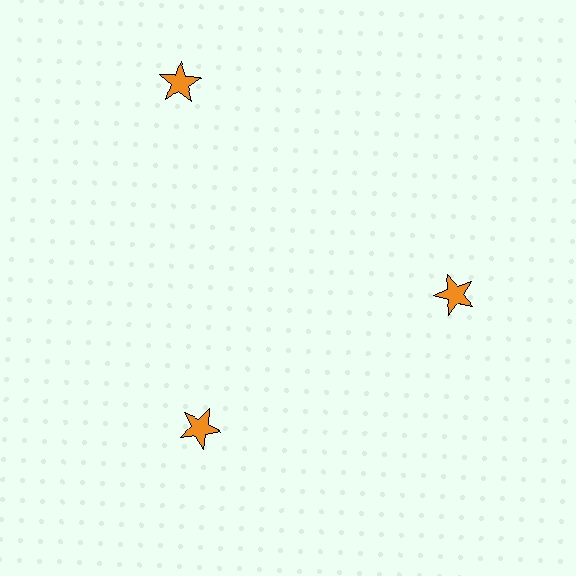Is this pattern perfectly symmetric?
No. The 3 orange stars are arranged in a ring, but one element near the 11 o'clock position is pushed outward from the center, breaking the 3-fold rotational symmetry.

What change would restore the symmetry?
The symmetry would be restored by moving it inward, back onto the ring so that all 3 stars sit at equal angles and equal distance from the center.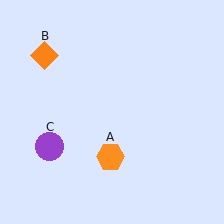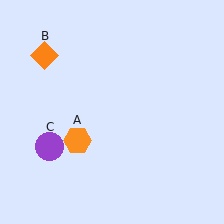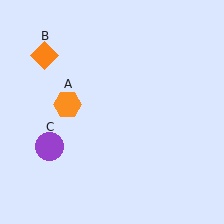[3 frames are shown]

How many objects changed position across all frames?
1 object changed position: orange hexagon (object A).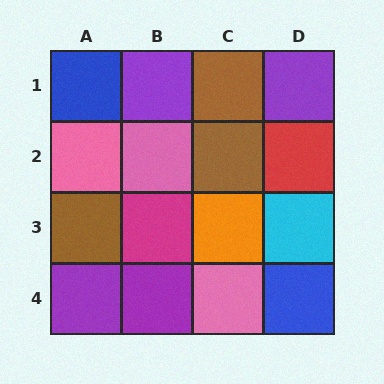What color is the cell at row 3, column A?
Brown.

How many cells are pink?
3 cells are pink.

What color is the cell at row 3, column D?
Cyan.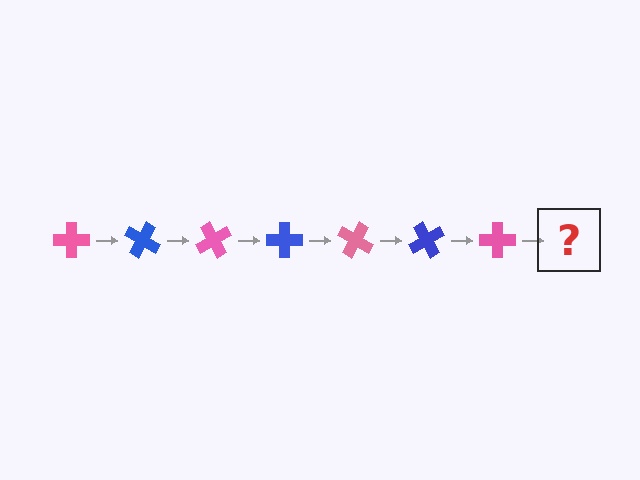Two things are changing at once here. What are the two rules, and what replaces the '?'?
The two rules are that it rotates 30 degrees each step and the color cycles through pink and blue. The '?' should be a blue cross, rotated 210 degrees from the start.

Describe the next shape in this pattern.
It should be a blue cross, rotated 210 degrees from the start.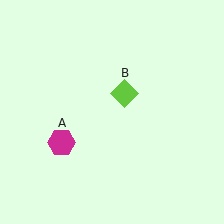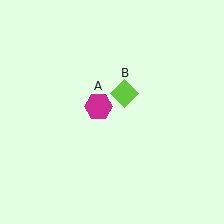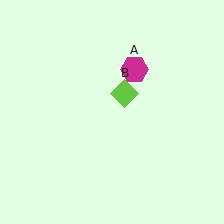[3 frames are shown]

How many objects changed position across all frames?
1 object changed position: magenta hexagon (object A).